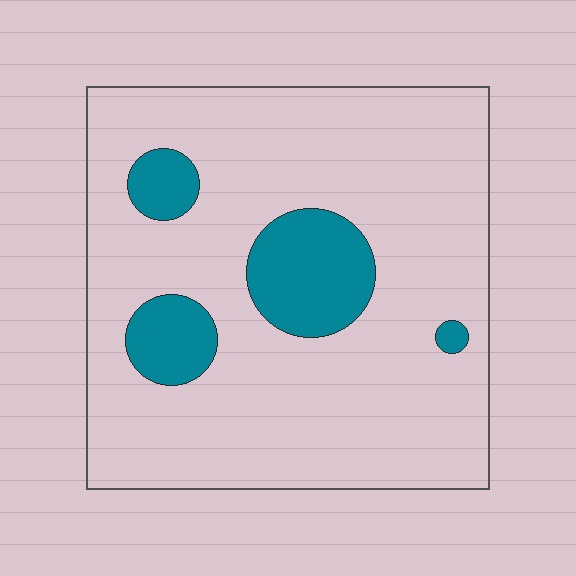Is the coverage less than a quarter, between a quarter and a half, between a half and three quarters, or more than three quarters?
Less than a quarter.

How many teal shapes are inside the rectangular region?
4.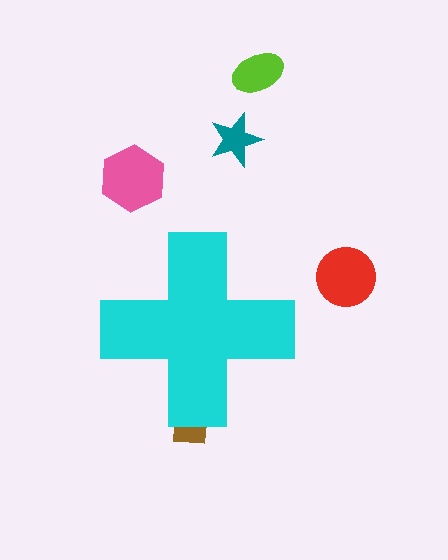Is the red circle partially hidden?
No, the red circle is fully visible.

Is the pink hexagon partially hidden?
No, the pink hexagon is fully visible.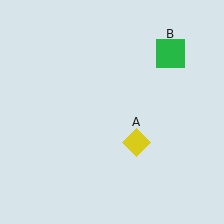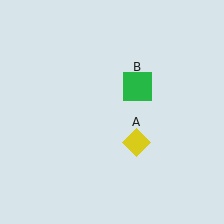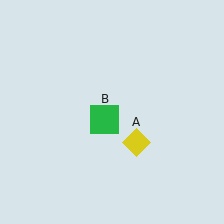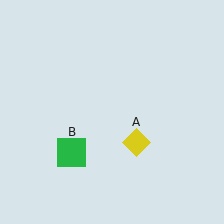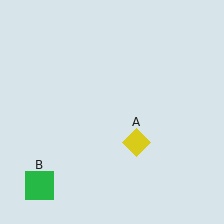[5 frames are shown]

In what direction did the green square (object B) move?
The green square (object B) moved down and to the left.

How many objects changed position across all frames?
1 object changed position: green square (object B).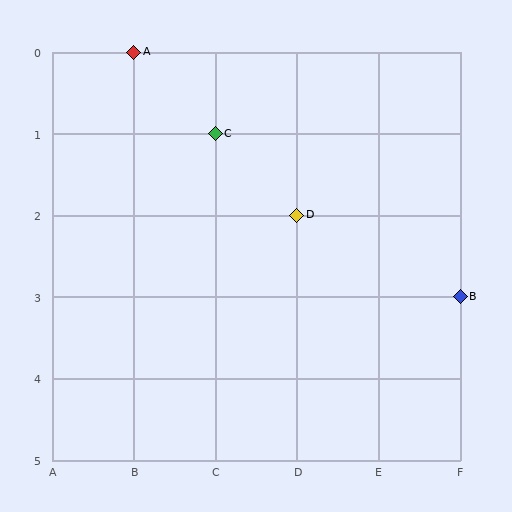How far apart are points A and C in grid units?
Points A and C are 1 column and 1 row apart (about 1.4 grid units diagonally).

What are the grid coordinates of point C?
Point C is at grid coordinates (C, 1).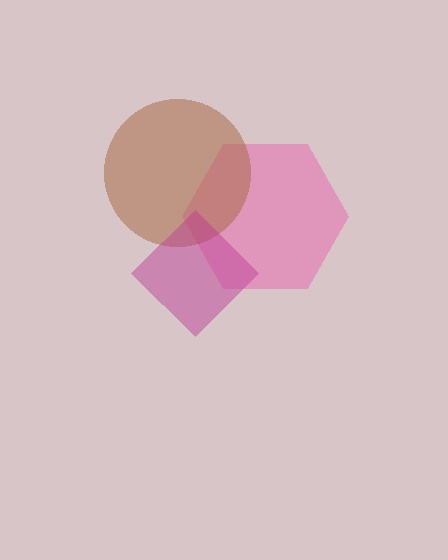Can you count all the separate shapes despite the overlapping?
Yes, there are 3 separate shapes.